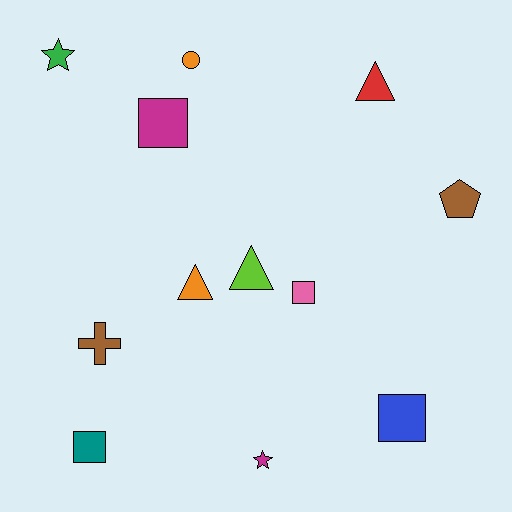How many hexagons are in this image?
There are no hexagons.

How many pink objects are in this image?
There is 1 pink object.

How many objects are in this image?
There are 12 objects.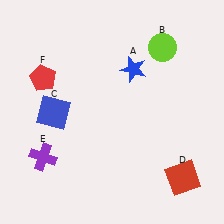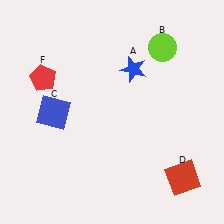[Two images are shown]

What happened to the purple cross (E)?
The purple cross (E) was removed in Image 2. It was in the bottom-left area of Image 1.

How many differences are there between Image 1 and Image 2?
There is 1 difference between the two images.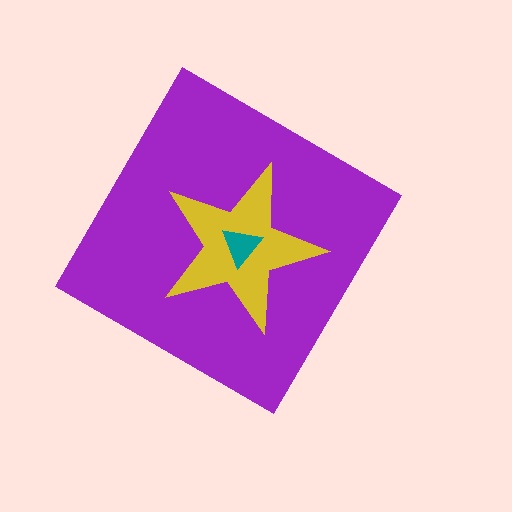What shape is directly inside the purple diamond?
The yellow star.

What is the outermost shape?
The purple diamond.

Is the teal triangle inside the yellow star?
Yes.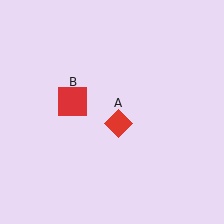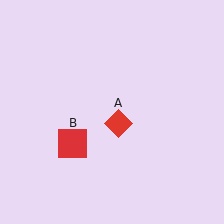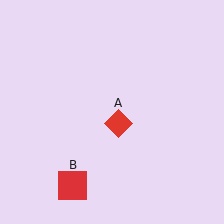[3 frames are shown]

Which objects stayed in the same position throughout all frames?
Red diamond (object A) remained stationary.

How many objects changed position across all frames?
1 object changed position: red square (object B).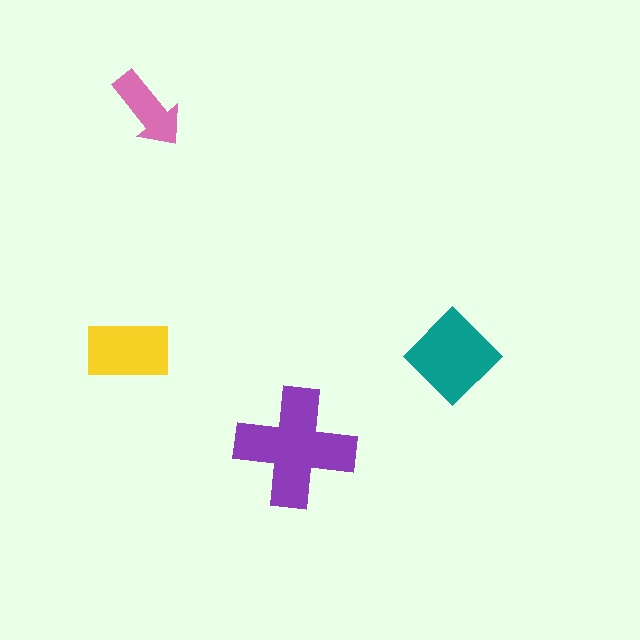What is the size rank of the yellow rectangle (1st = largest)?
3rd.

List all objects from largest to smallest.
The purple cross, the teal diamond, the yellow rectangle, the pink arrow.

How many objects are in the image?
There are 4 objects in the image.